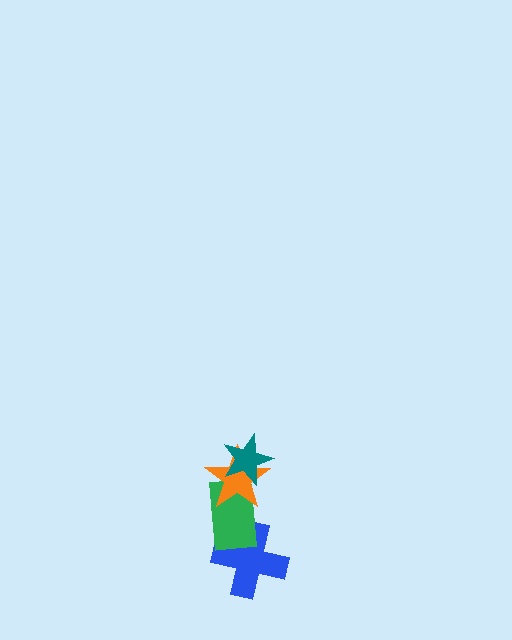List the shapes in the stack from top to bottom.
From top to bottom: the teal star, the orange star, the green rectangle, the blue cross.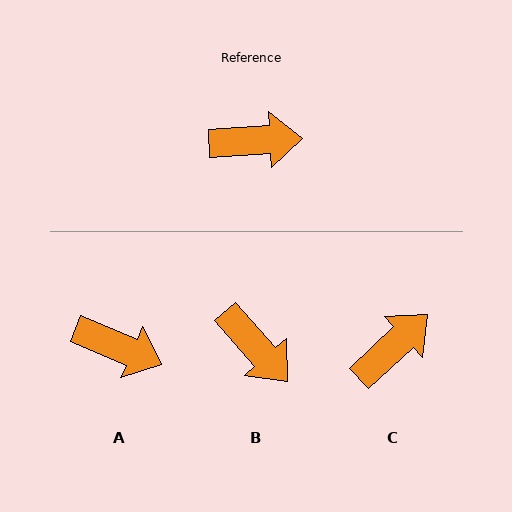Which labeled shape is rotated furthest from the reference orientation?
B, about 51 degrees away.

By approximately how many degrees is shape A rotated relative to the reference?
Approximately 26 degrees clockwise.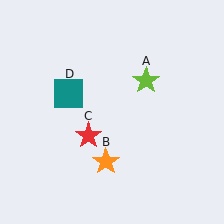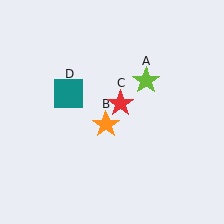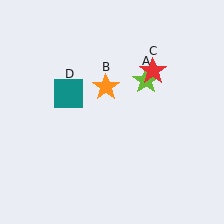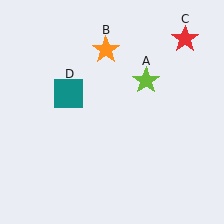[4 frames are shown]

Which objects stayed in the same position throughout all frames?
Lime star (object A) and teal square (object D) remained stationary.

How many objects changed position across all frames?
2 objects changed position: orange star (object B), red star (object C).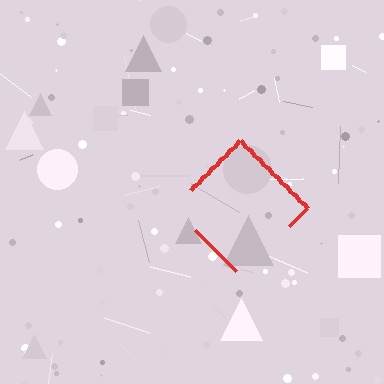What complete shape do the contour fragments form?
The contour fragments form a diamond.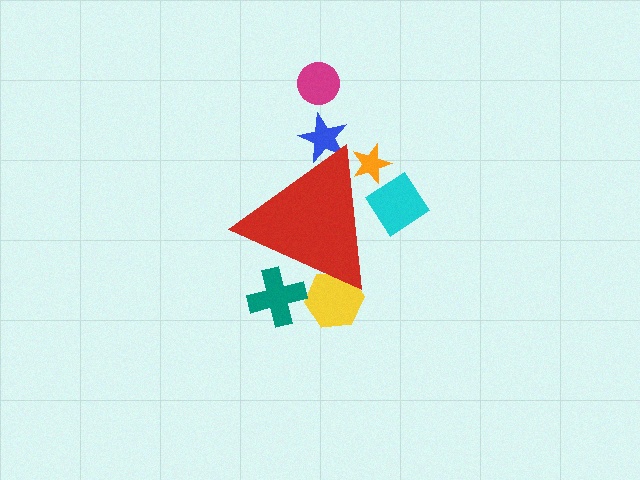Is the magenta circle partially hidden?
No, the magenta circle is fully visible.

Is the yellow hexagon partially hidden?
Yes, the yellow hexagon is partially hidden behind the red triangle.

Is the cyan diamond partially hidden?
Yes, the cyan diamond is partially hidden behind the red triangle.